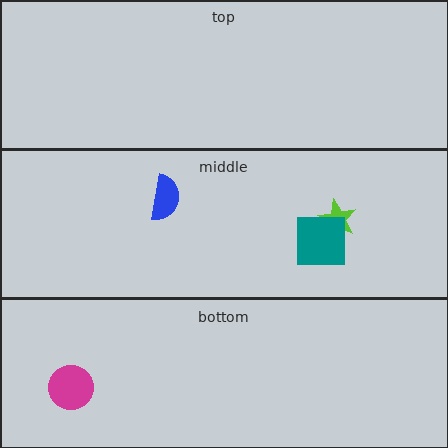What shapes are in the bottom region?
The magenta circle.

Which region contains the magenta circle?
The bottom region.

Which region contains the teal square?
The middle region.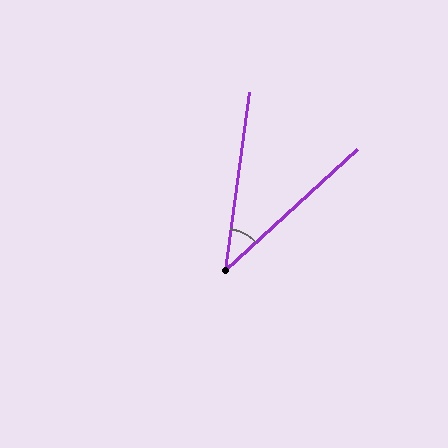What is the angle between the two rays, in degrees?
Approximately 40 degrees.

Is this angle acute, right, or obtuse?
It is acute.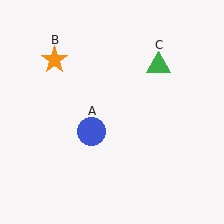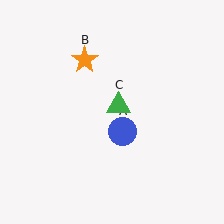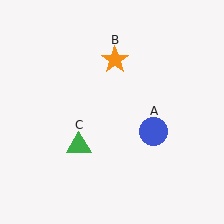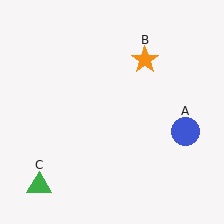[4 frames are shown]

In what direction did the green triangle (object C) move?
The green triangle (object C) moved down and to the left.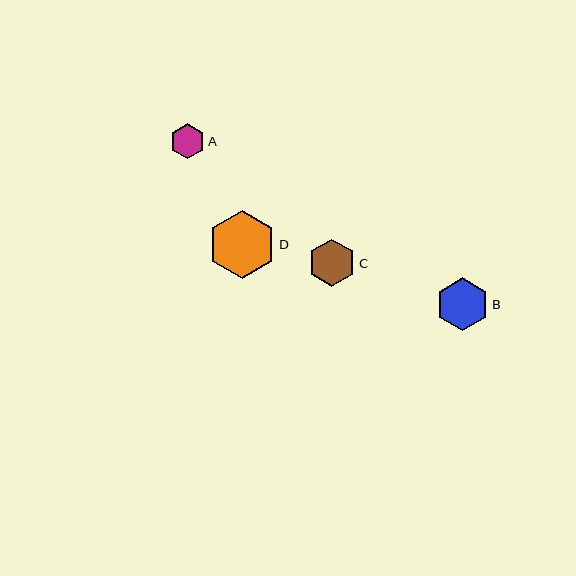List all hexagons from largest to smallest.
From largest to smallest: D, B, C, A.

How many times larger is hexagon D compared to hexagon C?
Hexagon D is approximately 1.4 times the size of hexagon C.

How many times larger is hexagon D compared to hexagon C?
Hexagon D is approximately 1.4 times the size of hexagon C.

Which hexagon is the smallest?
Hexagon A is the smallest with a size of approximately 35 pixels.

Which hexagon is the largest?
Hexagon D is the largest with a size of approximately 67 pixels.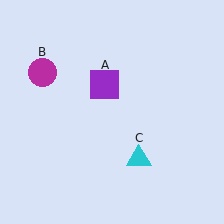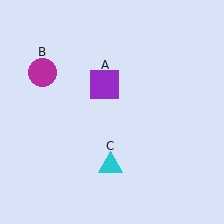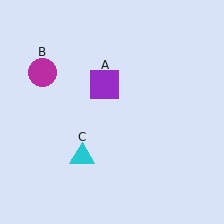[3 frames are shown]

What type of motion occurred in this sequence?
The cyan triangle (object C) rotated clockwise around the center of the scene.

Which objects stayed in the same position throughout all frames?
Purple square (object A) and magenta circle (object B) remained stationary.